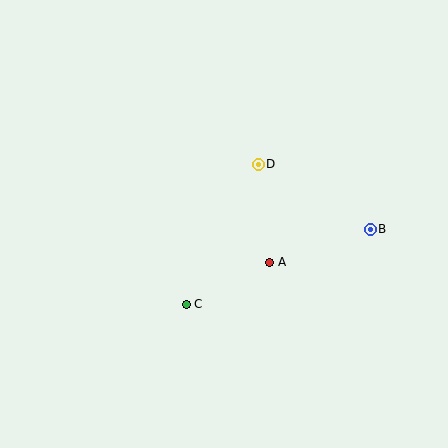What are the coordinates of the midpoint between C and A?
The midpoint between C and A is at (228, 283).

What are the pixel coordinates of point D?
Point D is at (258, 164).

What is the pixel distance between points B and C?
The distance between B and C is 198 pixels.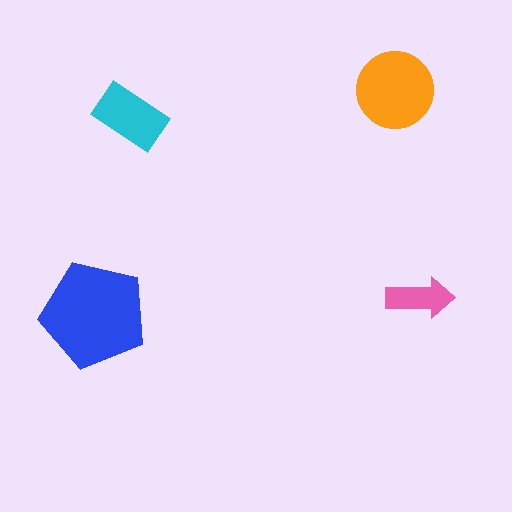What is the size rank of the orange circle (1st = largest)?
2nd.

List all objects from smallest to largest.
The pink arrow, the cyan rectangle, the orange circle, the blue pentagon.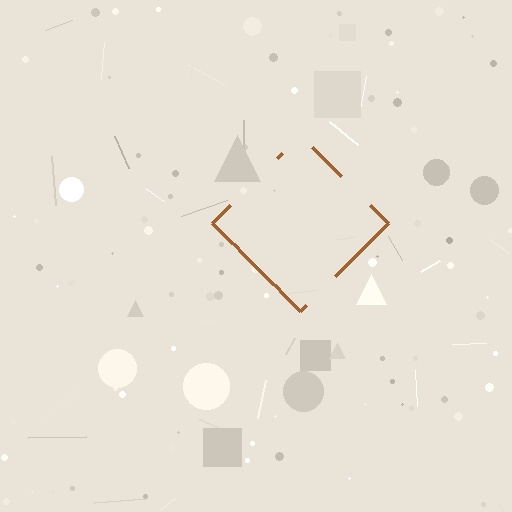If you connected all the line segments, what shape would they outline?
They would outline a diamond.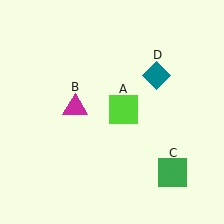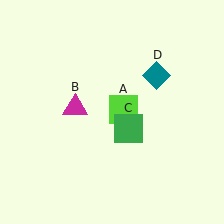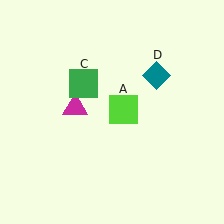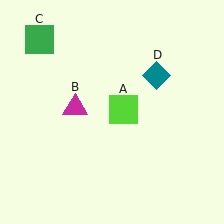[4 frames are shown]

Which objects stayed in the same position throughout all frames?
Lime square (object A) and magenta triangle (object B) and teal diamond (object D) remained stationary.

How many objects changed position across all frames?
1 object changed position: green square (object C).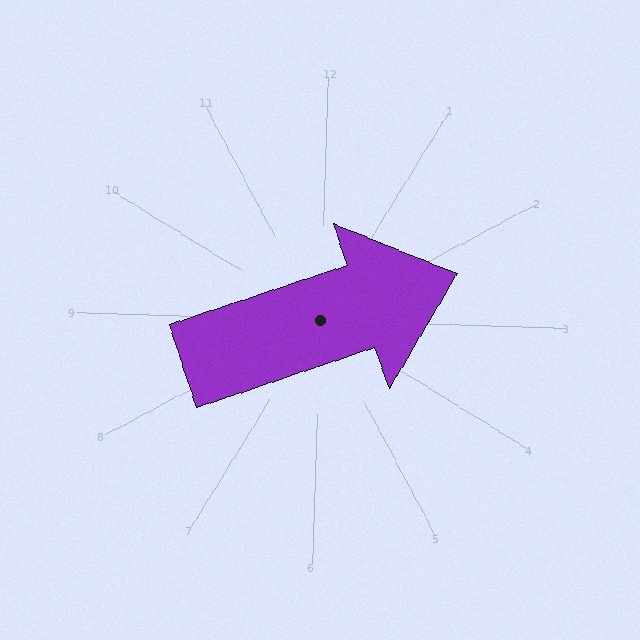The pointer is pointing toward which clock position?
Roughly 2 o'clock.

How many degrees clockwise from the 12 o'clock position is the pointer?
Approximately 70 degrees.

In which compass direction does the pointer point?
East.